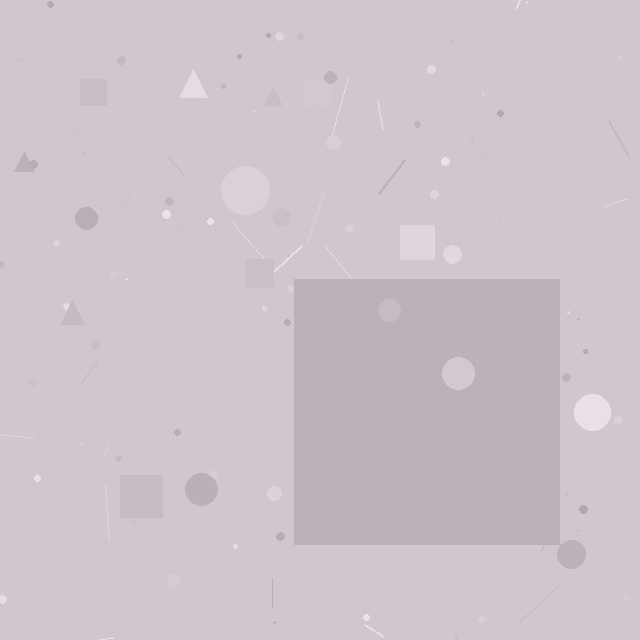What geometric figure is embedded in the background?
A square is embedded in the background.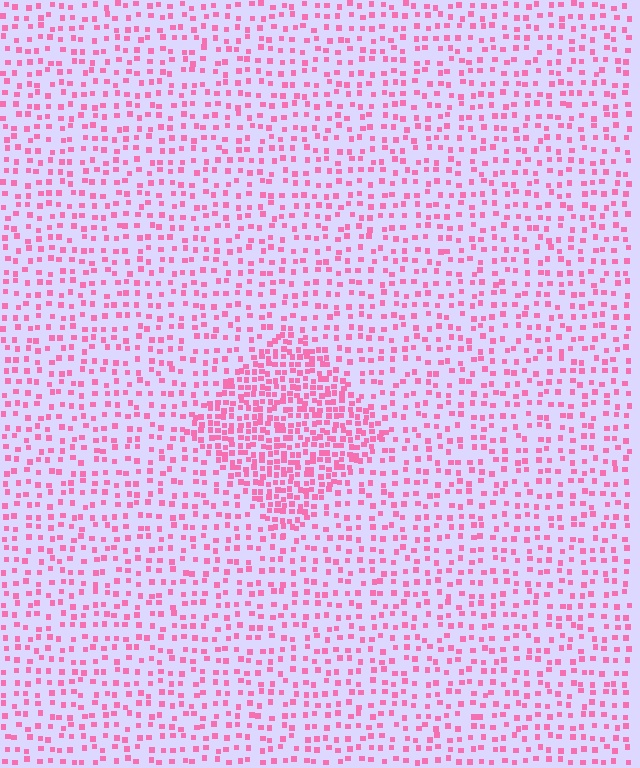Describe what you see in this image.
The image contains small pink elements arranged at two different densities. A diamond-shaped region is visible where the elements are more densely packed than the surrounding area.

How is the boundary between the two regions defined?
The boundary is defined by a change in element density (approximately 2.3x ratio). All elements are the same color, size, and shape.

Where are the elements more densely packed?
The elements are more densely packed inside the diamond boundary.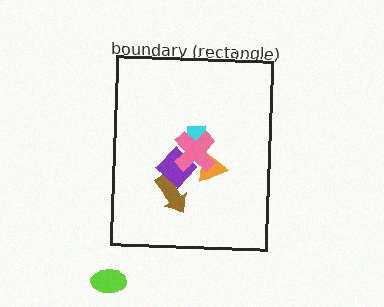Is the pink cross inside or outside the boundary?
Inside.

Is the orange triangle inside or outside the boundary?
Inside.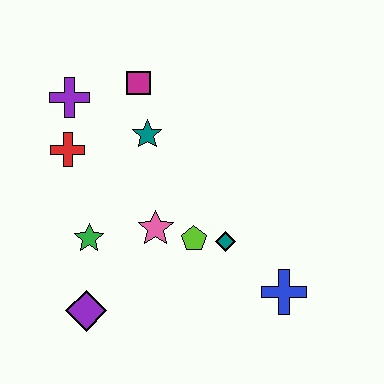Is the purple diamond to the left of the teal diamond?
Yes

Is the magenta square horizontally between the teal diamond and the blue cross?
No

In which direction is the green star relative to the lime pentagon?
The green star is to the left of the lime pentagon.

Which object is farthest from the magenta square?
The blue cross is farthest from the magenta square.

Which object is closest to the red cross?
The purple cross is closest to the red cross.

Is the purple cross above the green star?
Yes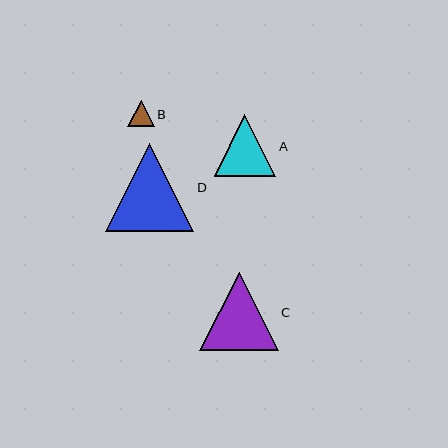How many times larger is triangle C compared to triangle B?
Triangle C is approximately 2.9 times the size of triangle B.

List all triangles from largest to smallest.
From largest to smallest: D, C, A, B.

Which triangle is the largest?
Triangle D is the largest with a size of approximately 88 pixels.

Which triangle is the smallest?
Triangle B is the smallest with a size of approximately 27 pixels.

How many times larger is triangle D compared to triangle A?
Triangle D is approximately 1.4 times the size of triangle A.